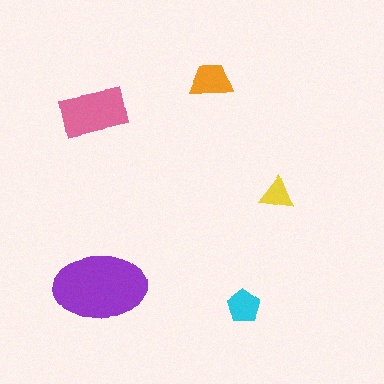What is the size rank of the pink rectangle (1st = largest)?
2nd.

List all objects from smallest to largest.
The yellow triangle, the cyan pentagon, the orange trapezoid, the pink rectangle, the purple ellipse.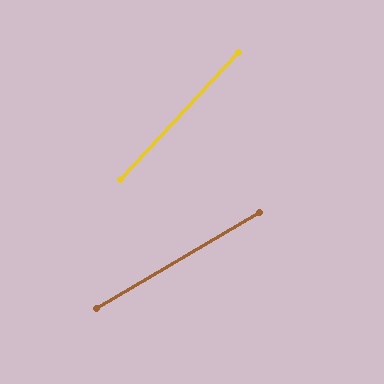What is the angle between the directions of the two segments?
Approximately 17 degrees.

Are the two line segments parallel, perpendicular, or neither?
Neither parallel nor perpendicular — they differ by about 17°.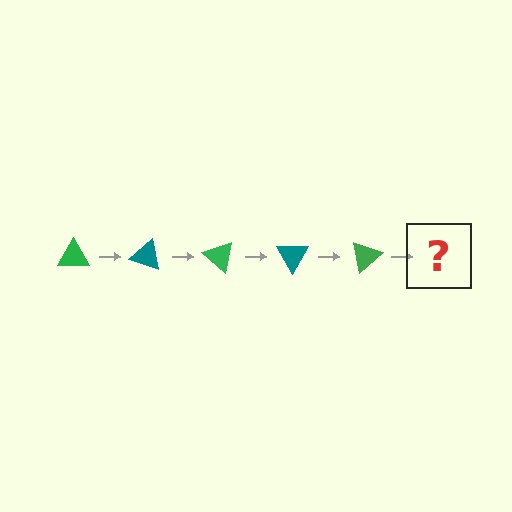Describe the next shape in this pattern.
It should be a teal triangle, rotated 100 degrees from the start.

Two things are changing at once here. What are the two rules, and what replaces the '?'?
The two rules are that it rotates 20 degrees each step and the color cycles through green and teal. The '?' should be a teal triangle, rotated 100 degrees from the start.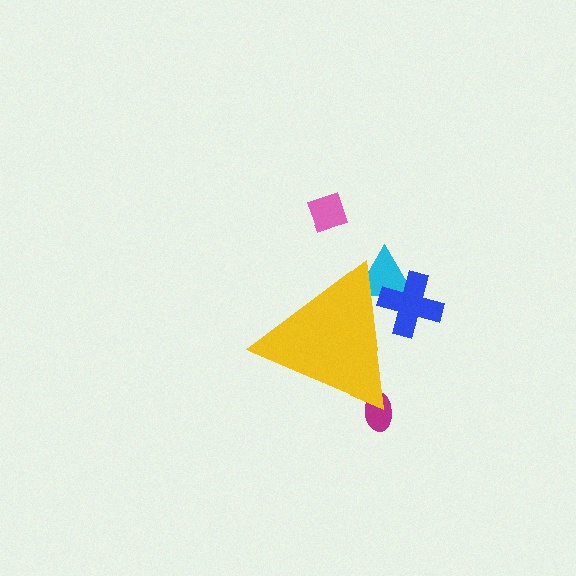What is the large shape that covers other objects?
A yellow triangle.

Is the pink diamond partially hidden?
No, the pink diamond is fully visible.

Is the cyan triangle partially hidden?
Yes, the cyan triangle is partially hidden behind the yellow triangle.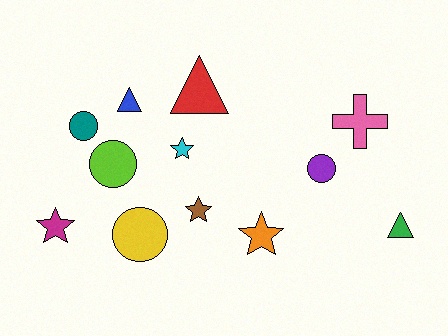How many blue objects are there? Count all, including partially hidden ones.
There is 1 blue object.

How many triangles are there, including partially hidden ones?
There are 3 triangles.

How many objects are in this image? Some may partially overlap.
There are 12 objects.